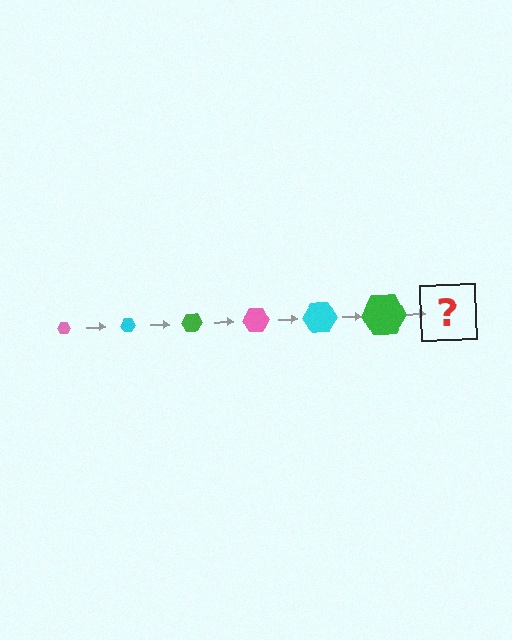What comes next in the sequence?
The next element should be a pink hexagon, larger than the previous one.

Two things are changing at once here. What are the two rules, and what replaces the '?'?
The two rules are that the hexagon grows larger each step and the color cycles through pink, cyan, and green. The '?' should be a pink hexagon, larger than the previous one.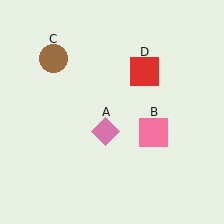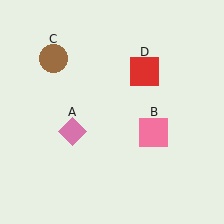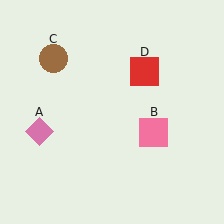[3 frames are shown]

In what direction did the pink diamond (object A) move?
The pink diamond (object A) moved left.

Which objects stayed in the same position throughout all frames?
Pink square (object B) and brown circle (object C) and red square (object D) remained stationary.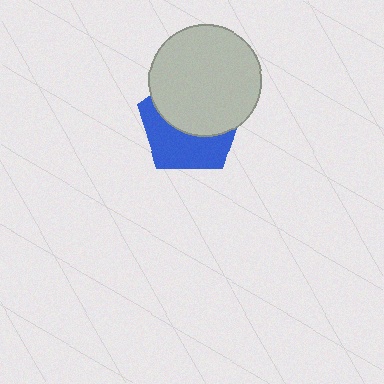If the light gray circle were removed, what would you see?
You would see the complete blue pentagon.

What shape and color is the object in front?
The object in front is a light gray circle.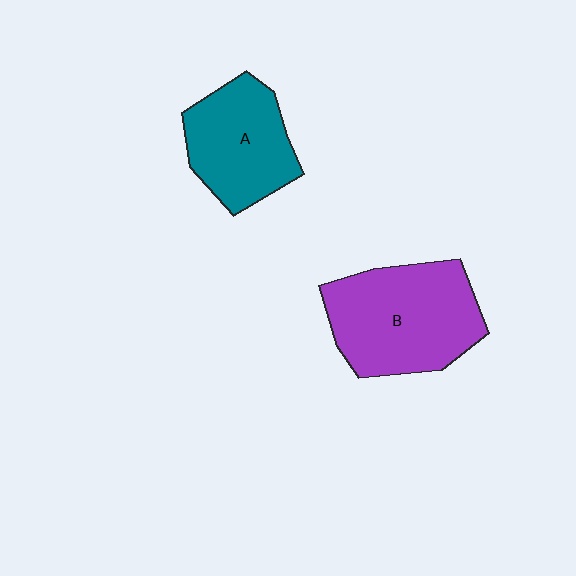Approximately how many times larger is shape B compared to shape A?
Approximately 1.3 times.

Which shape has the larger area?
Shape B (purple).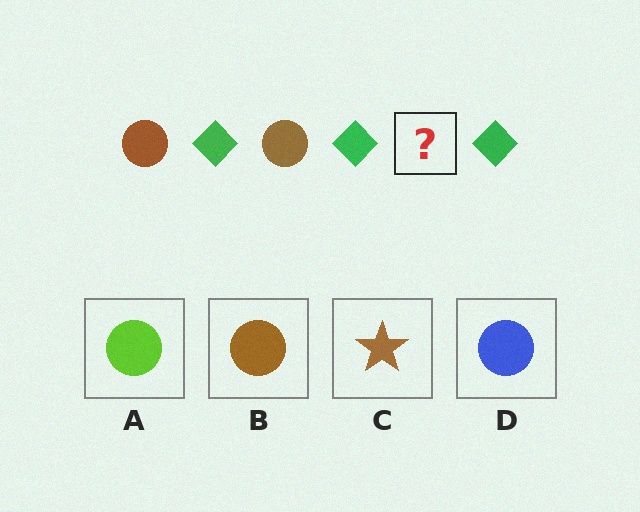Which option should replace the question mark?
Option B.